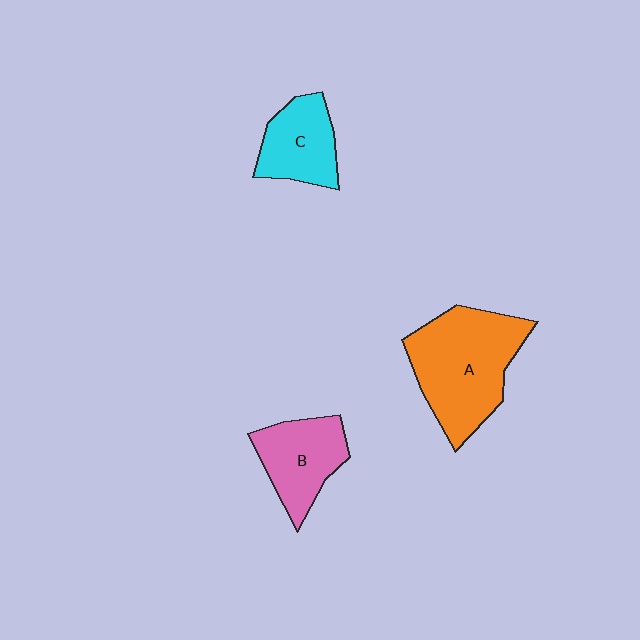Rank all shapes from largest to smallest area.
From largest to smallest: A (orange), B (pink), C (cyan).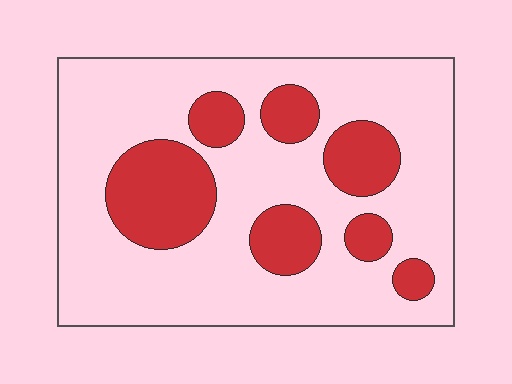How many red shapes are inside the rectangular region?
7.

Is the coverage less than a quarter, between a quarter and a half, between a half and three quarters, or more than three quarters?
Between a quarter and a half.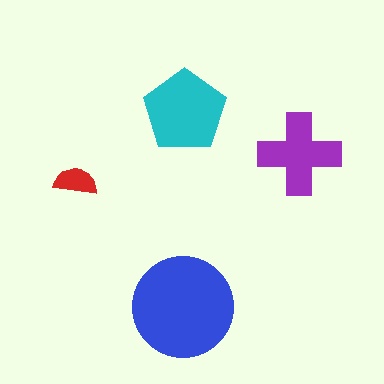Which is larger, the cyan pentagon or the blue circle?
The blue circle.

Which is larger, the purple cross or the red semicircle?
The purple cross.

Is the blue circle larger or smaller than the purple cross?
Larger.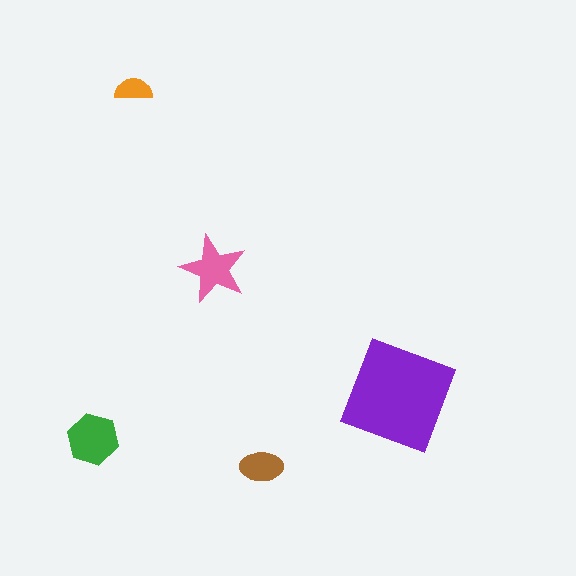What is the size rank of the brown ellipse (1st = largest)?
4th.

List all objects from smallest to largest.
The orange semicircle, the brown ellipse, the pink star, the green hexagon, the purple diamond.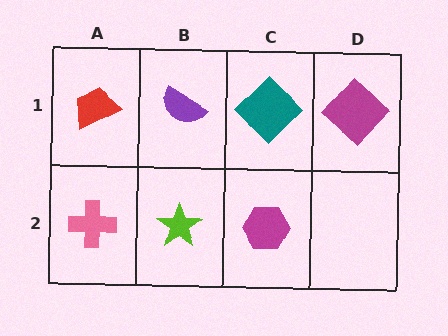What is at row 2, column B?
A lime star.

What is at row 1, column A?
A red trapezoid.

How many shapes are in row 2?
3 shapes.